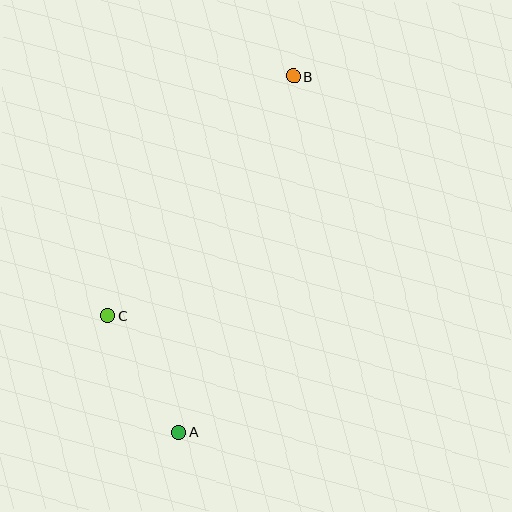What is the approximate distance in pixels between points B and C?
The distance between B and C is approximately 303 pixels.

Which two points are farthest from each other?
Points A and B are farthest from each other.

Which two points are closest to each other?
Points A and C are closest to each other.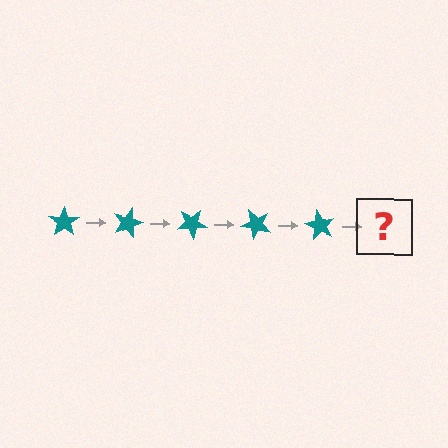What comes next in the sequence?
The next element should be a teal star rotated 75 degrees.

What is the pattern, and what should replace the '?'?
The pattern is that the star rotates 15 degrees each step. The '?' should be a teal star rotated 75 degrees.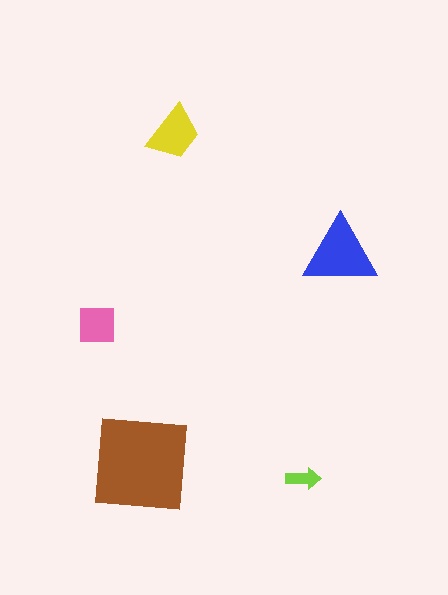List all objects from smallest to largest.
The lime arrow, the pink square, the yellow trapezoid, the blue triangle, the brown square.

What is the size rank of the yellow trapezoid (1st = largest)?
3rd.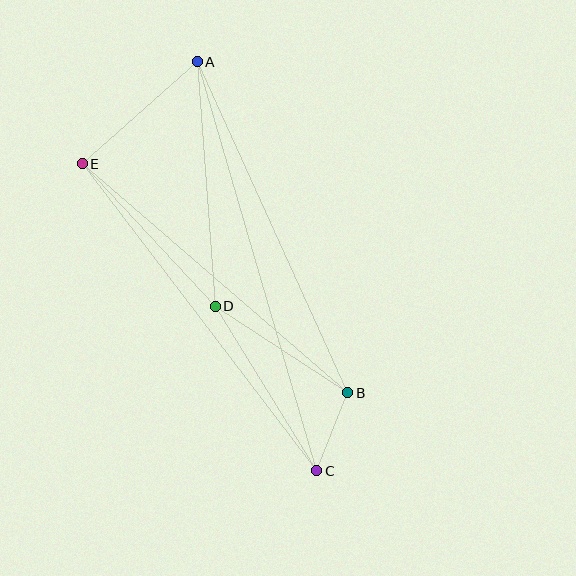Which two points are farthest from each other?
Points A and C are farthest from each other.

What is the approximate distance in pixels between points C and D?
The distance between C and D is approximately 193 pixels.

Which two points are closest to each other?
Points B and C are closest to each other.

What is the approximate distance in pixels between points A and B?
The distance between A and B is approximately 363 pixels.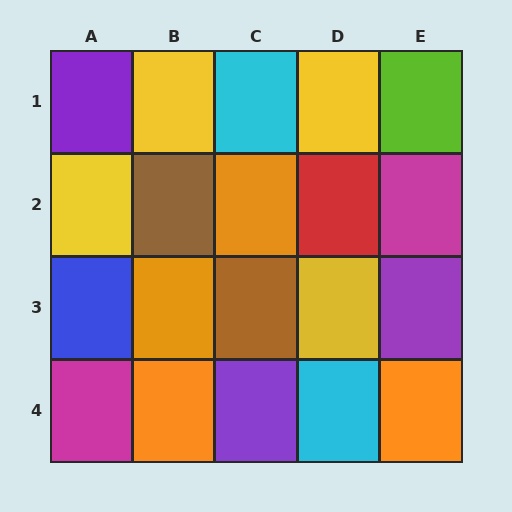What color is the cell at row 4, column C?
Purple.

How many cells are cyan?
2 cells are cyan.